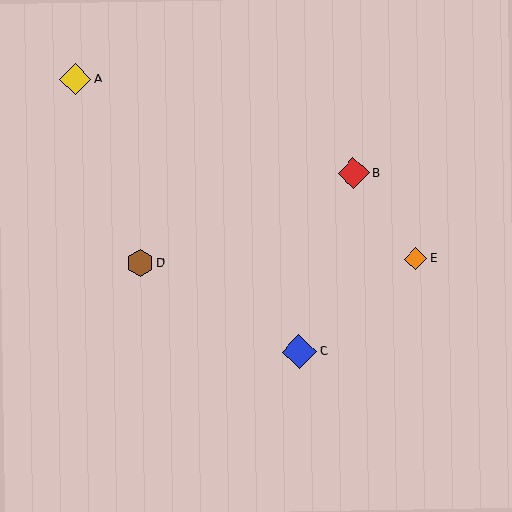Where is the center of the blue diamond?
The center of the blue diamond is at (299, 352).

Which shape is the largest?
The blue diamond (labeled C) is the largest.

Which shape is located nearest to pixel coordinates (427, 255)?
The orange diamond (labeled E) at (416, 259) is nearest to that location.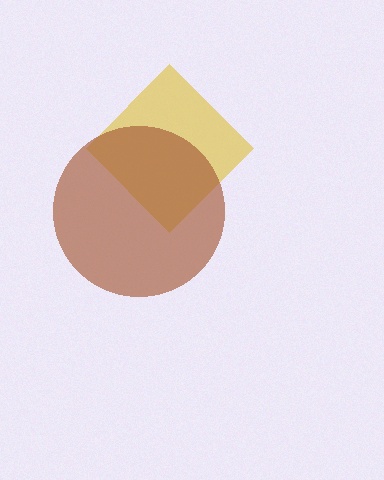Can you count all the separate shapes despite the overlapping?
Yes, there are 2 separate shapes.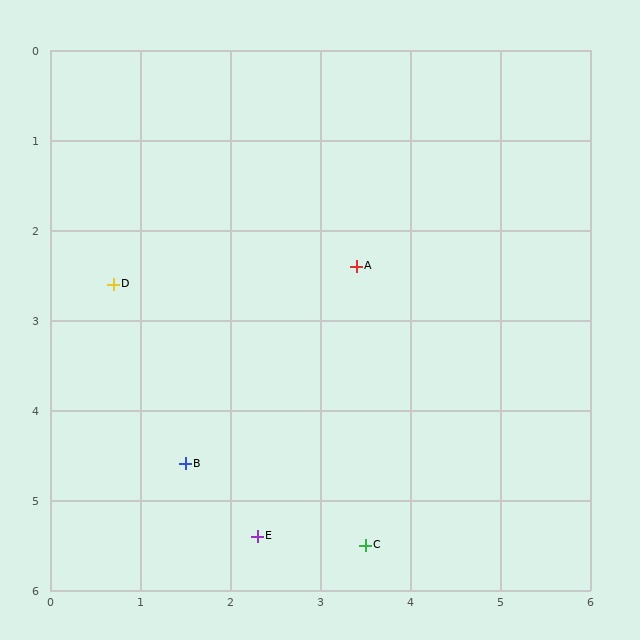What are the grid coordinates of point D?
Point D is at approximately (0.7, 2.6).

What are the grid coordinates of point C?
Point C is at approximately (3.5, 5.5).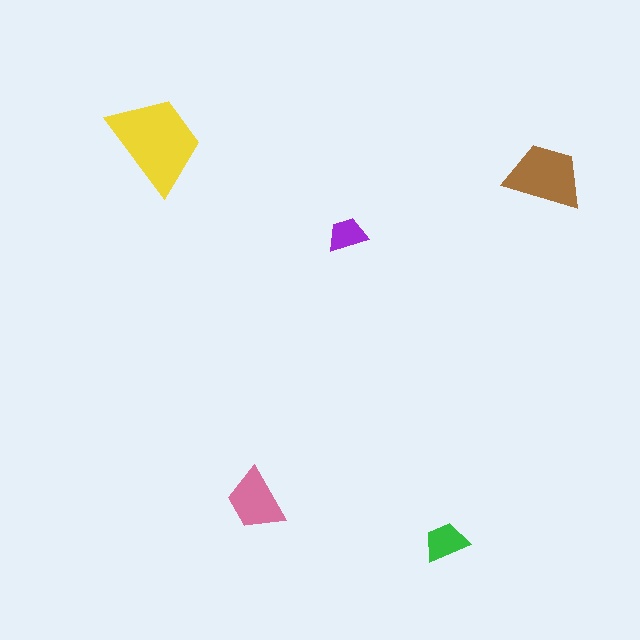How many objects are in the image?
There are 5 objects in the image.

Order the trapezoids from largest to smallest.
the yellow one, the brown one, the pink one, the green one, the purple one.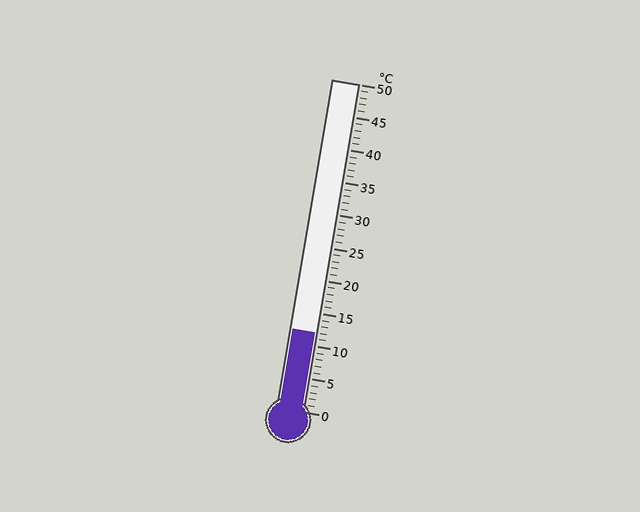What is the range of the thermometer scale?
The thermometer scale ranges from 0°C to 50°C.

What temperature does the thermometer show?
The thermometer shows approximately 12°C.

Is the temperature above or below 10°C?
The temperature is above 10°C.